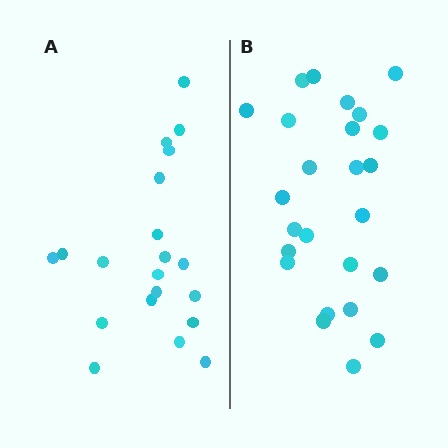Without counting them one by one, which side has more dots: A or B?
Region B (the right region) has more dots.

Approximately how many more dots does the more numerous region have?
Region B has about 5 more dots than region A.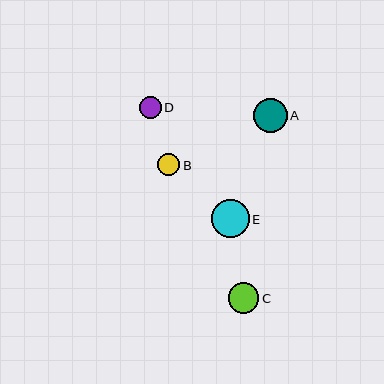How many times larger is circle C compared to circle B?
Circle C is approximately 1.4 times the size of circle B.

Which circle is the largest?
Circle E is the largest with a size of approximately 38 pixels.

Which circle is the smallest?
Circle D is the smallest with a size of approximately 22 pixels.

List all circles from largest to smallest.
From largest to smallest: E, A, C, B, D.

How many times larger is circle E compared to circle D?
Circle E is approximately 1.7 times the size of circle D.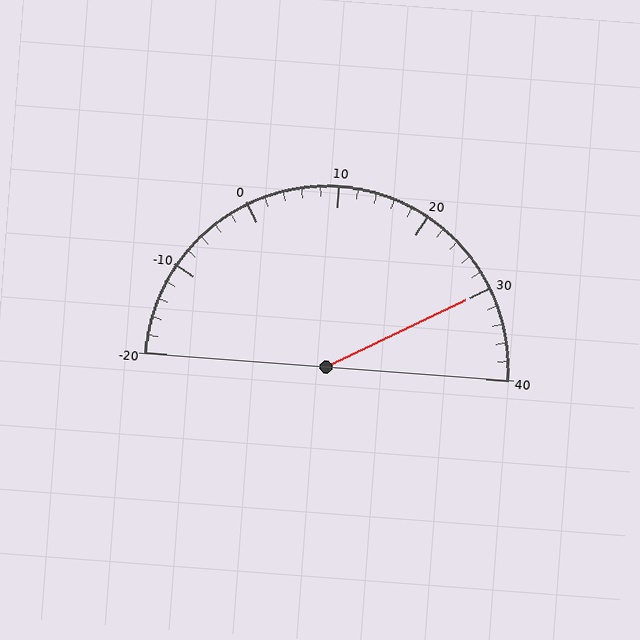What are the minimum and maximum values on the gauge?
The gauge ranges from -20 to 40.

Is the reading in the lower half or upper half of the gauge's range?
The reading is in the upper half of the range (-20 to 40).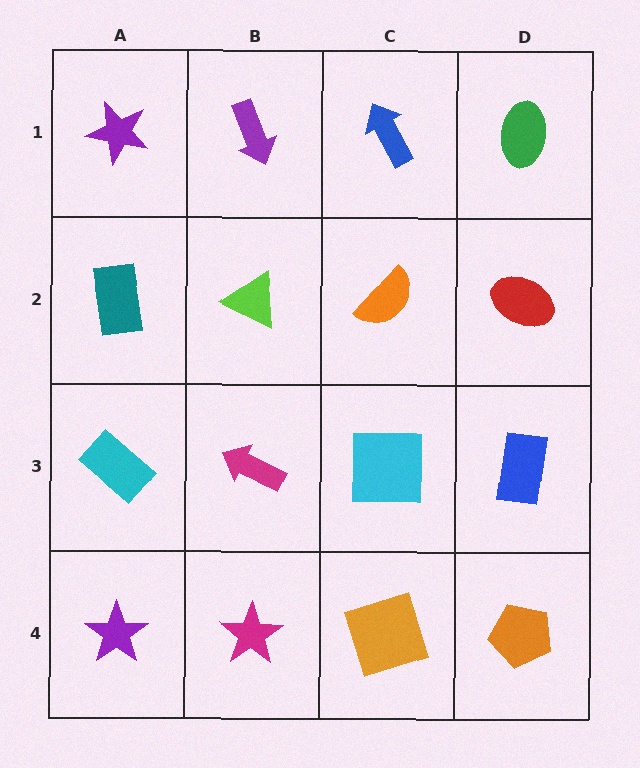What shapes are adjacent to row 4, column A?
A cyan rectangle (row 3, column A), a magenta star (row 4, column B).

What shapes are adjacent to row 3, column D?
A red ellipse (row 2, column D), an orange pentagon (row 4, column D), a cyan square (row 3, column C).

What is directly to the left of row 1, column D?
A blue arrow.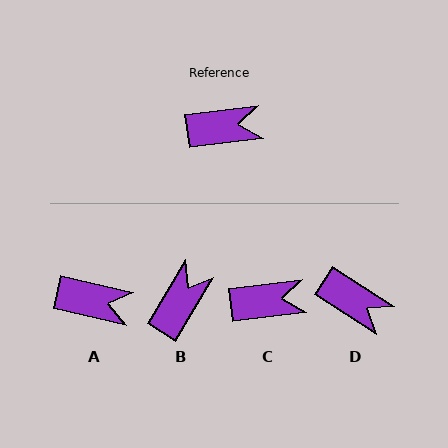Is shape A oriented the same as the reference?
No, it is off by about 20 degrees.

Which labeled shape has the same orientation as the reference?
C.